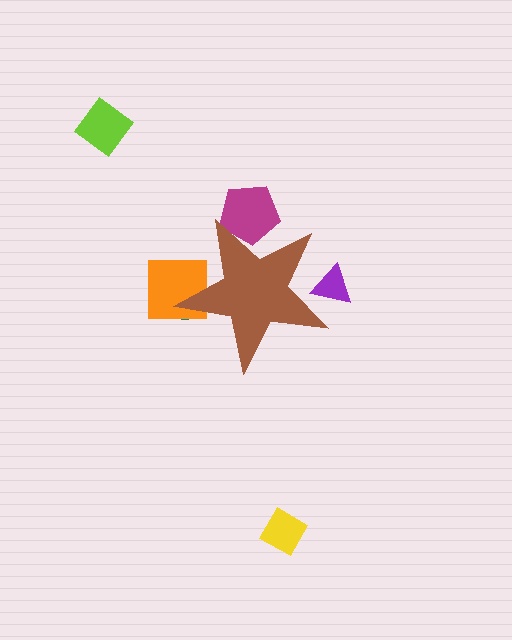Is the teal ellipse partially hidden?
Yes, the teal ellipse is partially hidden behind the brown star.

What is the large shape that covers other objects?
A brown star.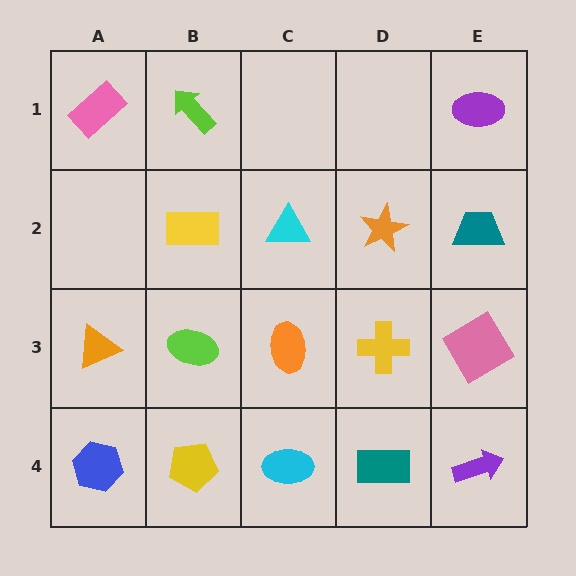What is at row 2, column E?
A teal trapezoid.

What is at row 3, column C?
An orange ellipse.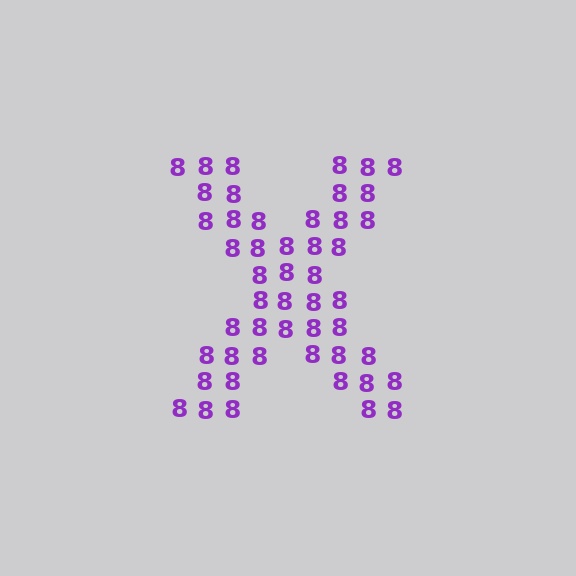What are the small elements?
The small elements are digit 8's.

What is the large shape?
The large shape is the letter X.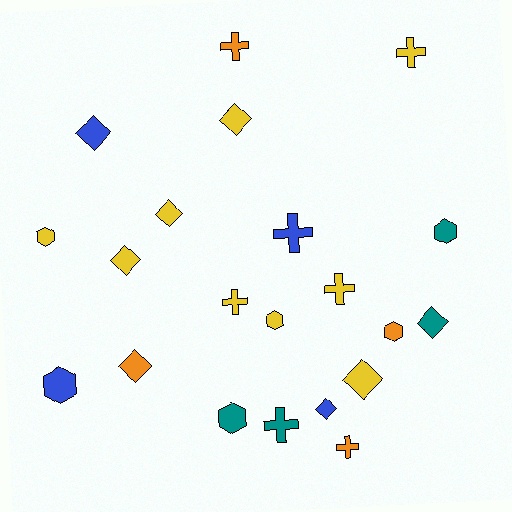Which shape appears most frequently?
Diamond, with 8 objects.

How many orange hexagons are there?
There is 1 orange hexagon.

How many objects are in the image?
There are 21 objects.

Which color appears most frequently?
Yellow, with 9 objects.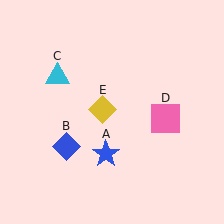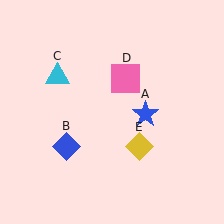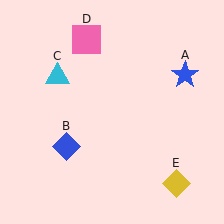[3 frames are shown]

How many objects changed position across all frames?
3 objects changed position: blue star (object A), pink square (object D), yellow diamond (object E).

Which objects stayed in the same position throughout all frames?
Blue diamond (object B) and cyan triangle (object C) remained stationary.